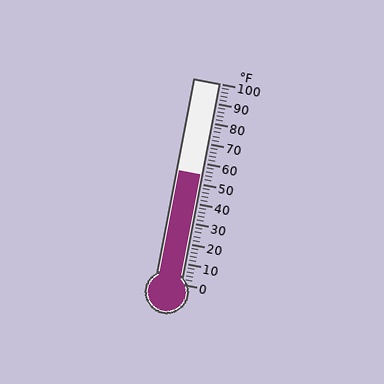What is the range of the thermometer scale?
The thermometer scale ranges from 0°F to 100°F.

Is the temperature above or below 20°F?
The temperature is above 20°F.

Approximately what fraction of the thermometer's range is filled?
The thermometer is filled to approximately 55% of its range.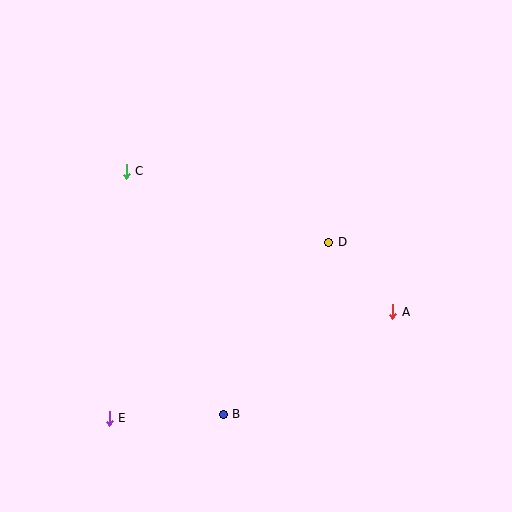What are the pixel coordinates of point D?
Point D is at (329, 242).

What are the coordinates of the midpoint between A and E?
The midpoint between A and E is at (251, 365).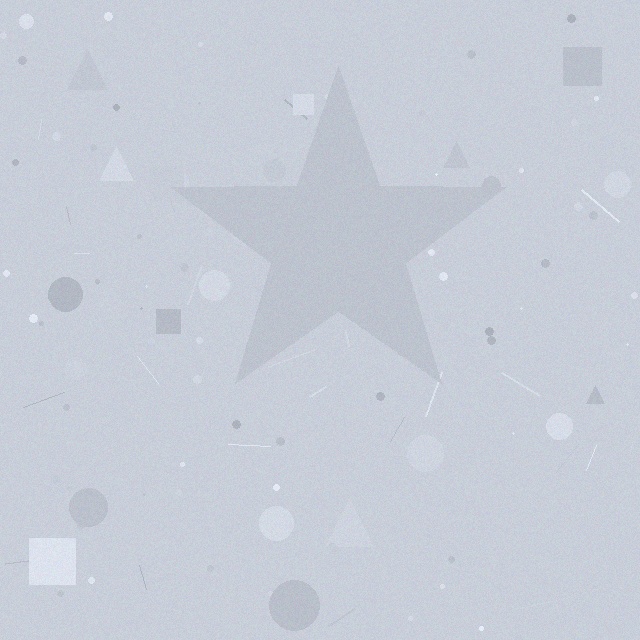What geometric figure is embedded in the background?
A star is embedded in the background.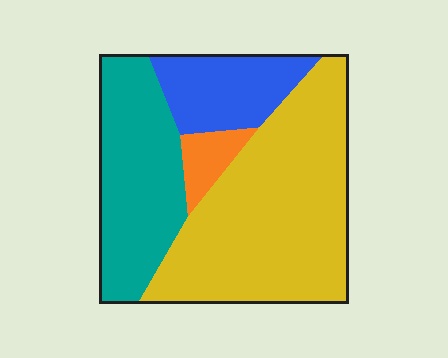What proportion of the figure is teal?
Teal covers around 30% of the figure.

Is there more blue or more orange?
Blue.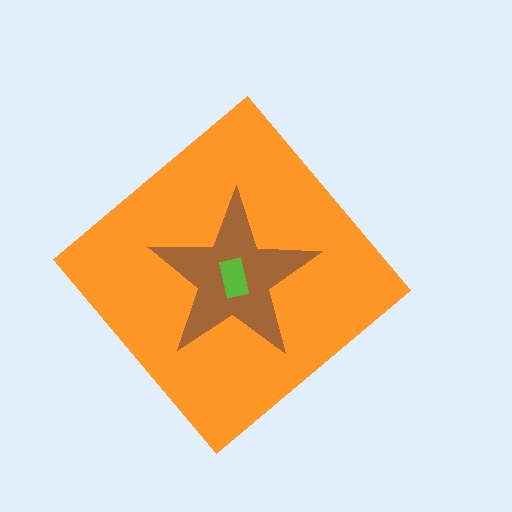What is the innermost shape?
The lime rectangle.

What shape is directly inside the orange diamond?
The brown star.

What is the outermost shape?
The orange diamond.